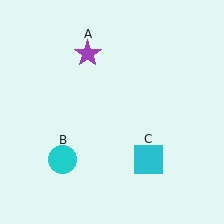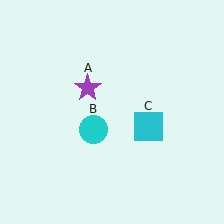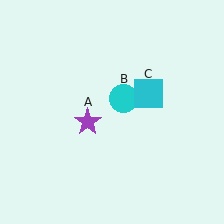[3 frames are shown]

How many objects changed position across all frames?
3 objects changed position: purple star (object A), cyan circle (object B), cyan square (object C).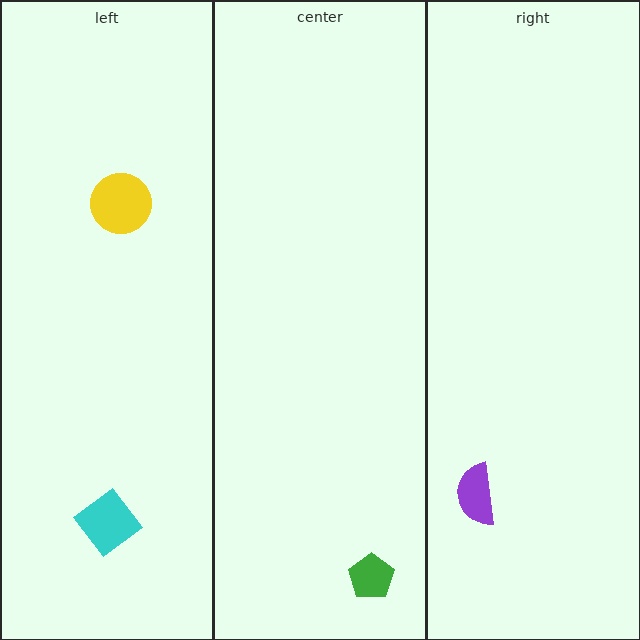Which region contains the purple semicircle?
The right region.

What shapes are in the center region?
The green pentagon.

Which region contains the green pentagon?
The center region.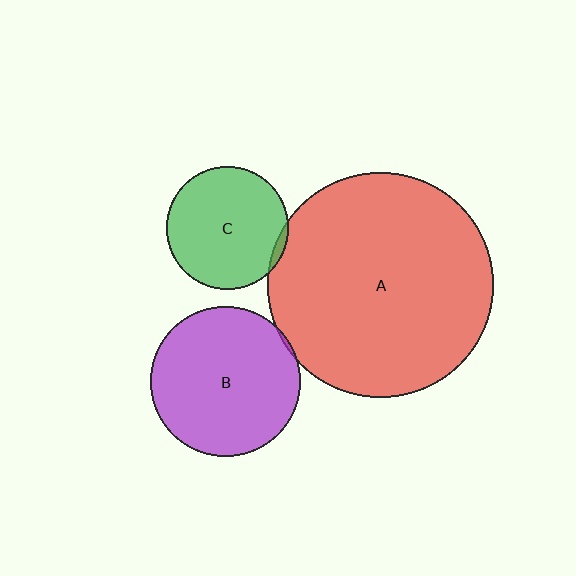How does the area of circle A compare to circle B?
Approximately 2.3 times.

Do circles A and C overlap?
Yes.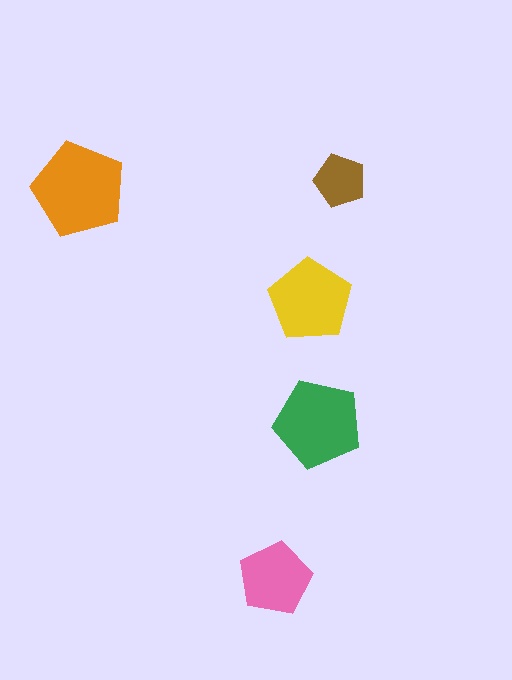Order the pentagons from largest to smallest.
the orange one, the green one, the yellow one, the pink one, the brown one.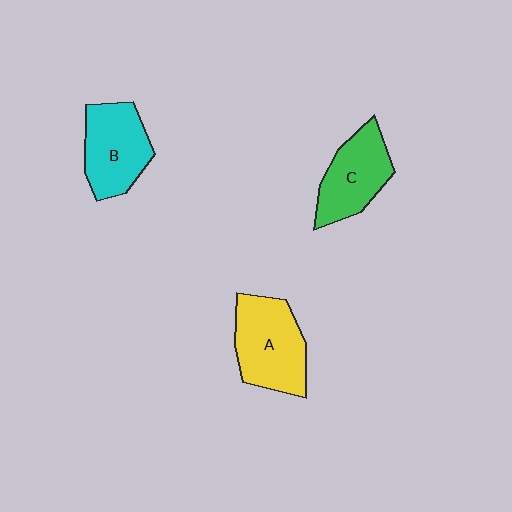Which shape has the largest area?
Shape A (yellow).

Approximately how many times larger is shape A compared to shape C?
Approximately 1.2 times.